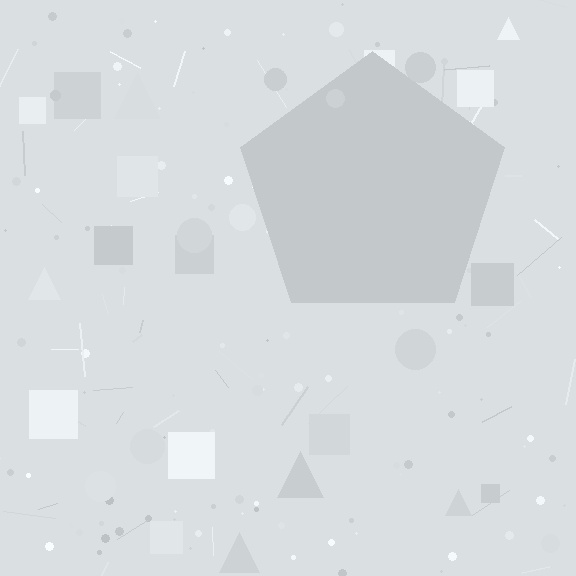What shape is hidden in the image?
A pentagon is hidden in the image.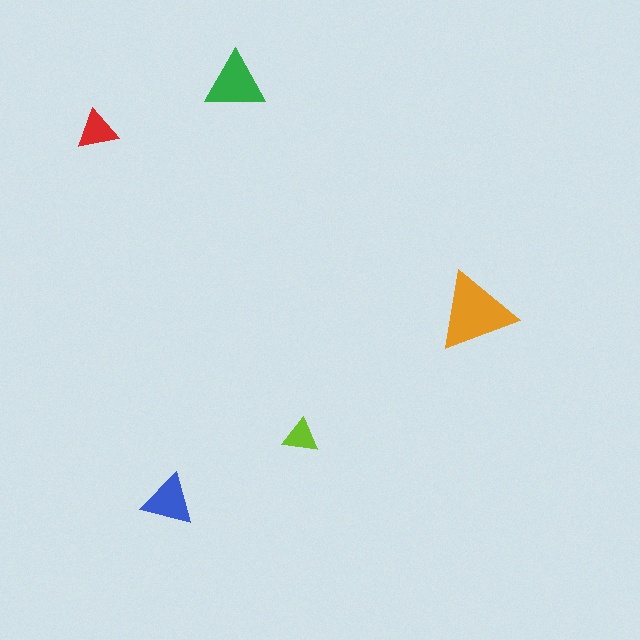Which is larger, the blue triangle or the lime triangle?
The blue one.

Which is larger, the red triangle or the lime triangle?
The red one.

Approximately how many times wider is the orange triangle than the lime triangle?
About 2 times wider.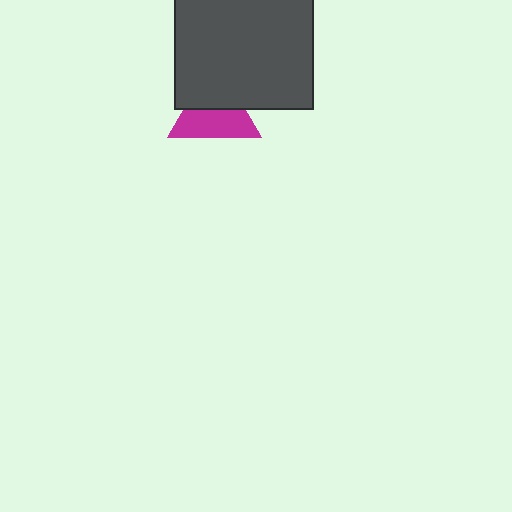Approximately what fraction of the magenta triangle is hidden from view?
Roughly 43% of the magenta triangle is hidden behind the dark gray square.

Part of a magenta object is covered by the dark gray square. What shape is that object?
It is a triangle.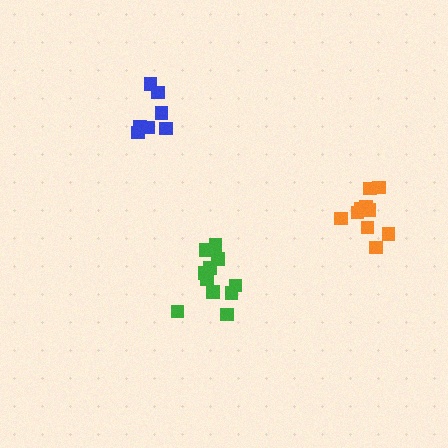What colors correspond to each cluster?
The clusters are colored: green, blue, orange.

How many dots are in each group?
Group 1: 11 dots, Group 2: 7 dots, Group 3: 10 dots (28 total).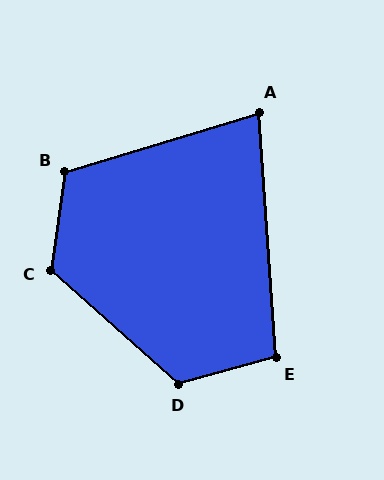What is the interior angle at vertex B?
Approximately 115 degrees (obtuse).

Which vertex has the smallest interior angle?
A, at approximately 77 degrees.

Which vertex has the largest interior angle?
C, at approximately 124 degrees.